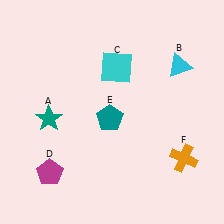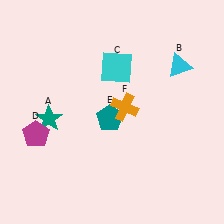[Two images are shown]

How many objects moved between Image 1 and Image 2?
2 objects moved between the two images.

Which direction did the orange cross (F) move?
The orange cross (F) moved left.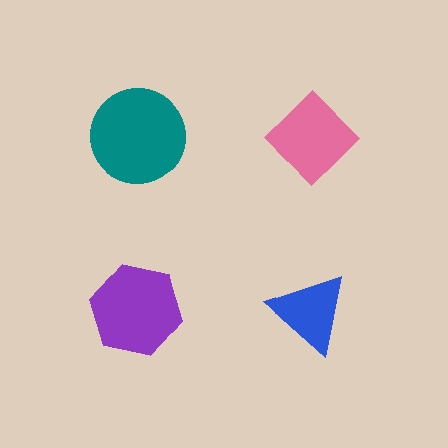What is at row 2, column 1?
A purple hexagon.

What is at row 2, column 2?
A blue triangle.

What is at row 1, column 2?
A pink diamond.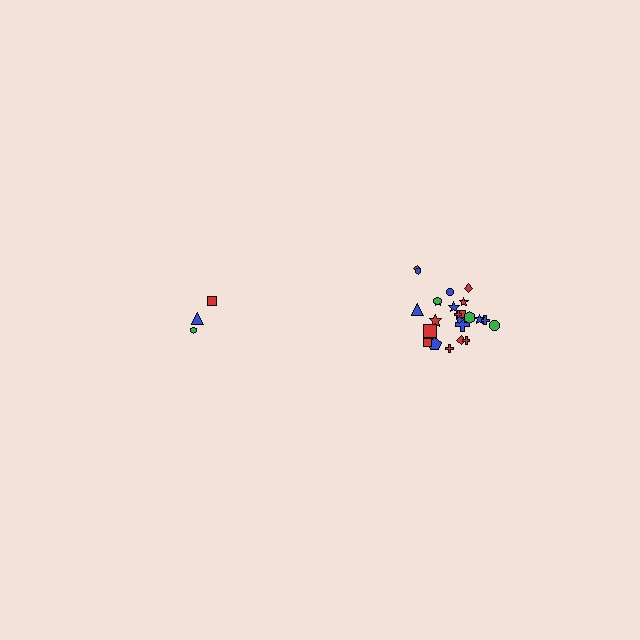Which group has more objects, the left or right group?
The right group.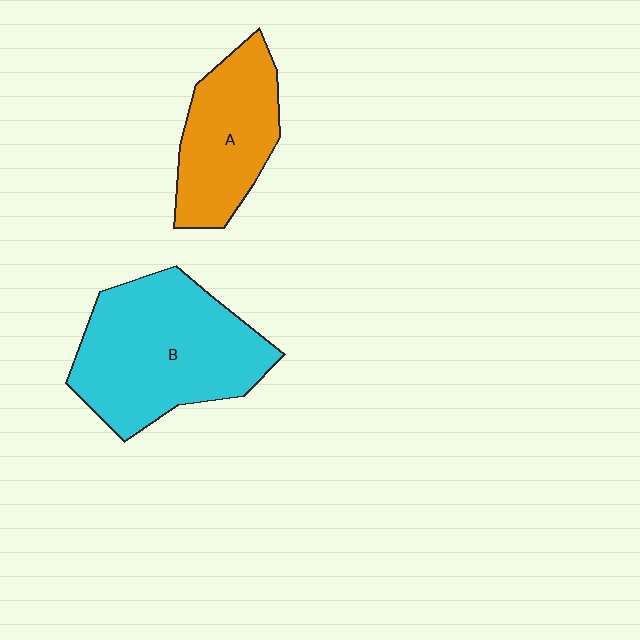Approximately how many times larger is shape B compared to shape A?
Approximately 1.6 times.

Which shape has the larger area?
Shape B (cyan).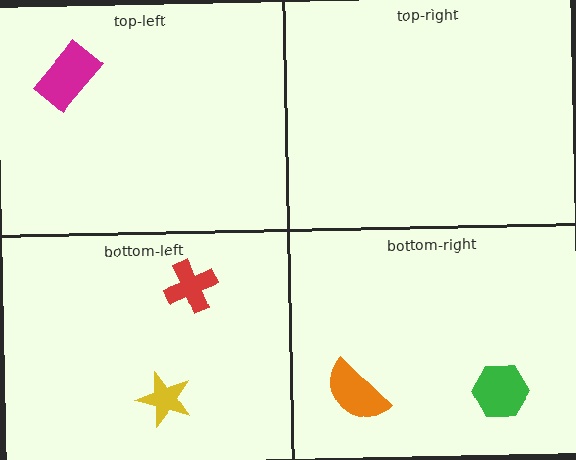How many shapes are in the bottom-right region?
2.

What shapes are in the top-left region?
The magenta rectangle.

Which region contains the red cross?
The bottom-left region.